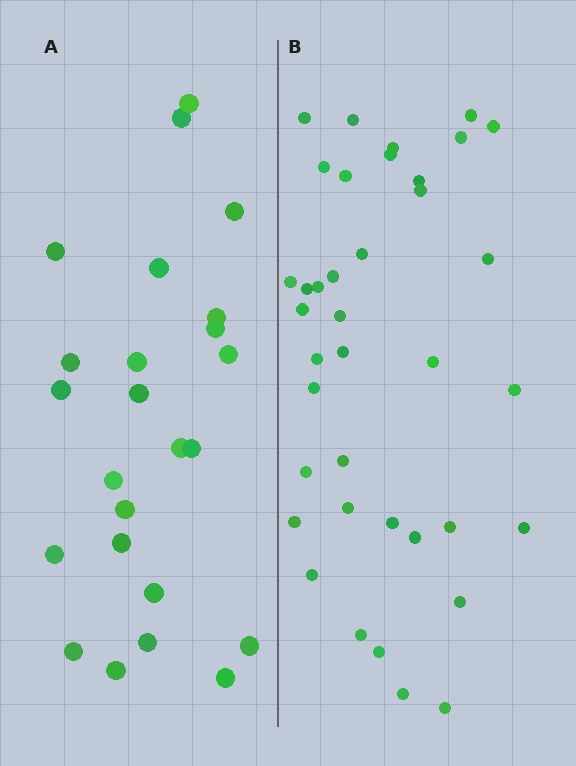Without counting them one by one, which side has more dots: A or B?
Region B (the right region) has more dots.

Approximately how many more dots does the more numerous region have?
Region B has approximately 15 more dots than region A.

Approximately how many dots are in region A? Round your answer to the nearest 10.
About 20 dots. (The exact count is 24, which rounds to 20.)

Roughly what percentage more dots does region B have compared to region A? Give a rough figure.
About 60% more.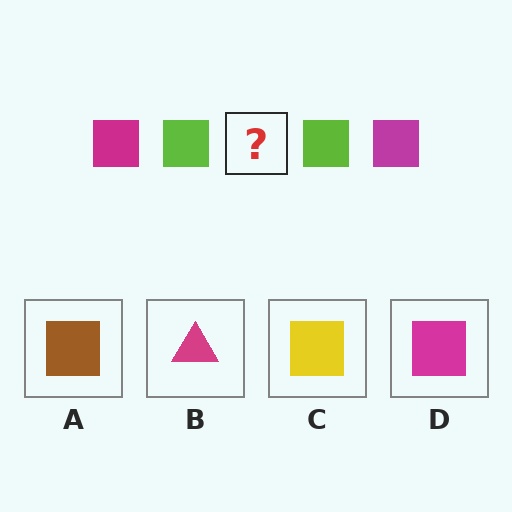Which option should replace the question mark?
Option D.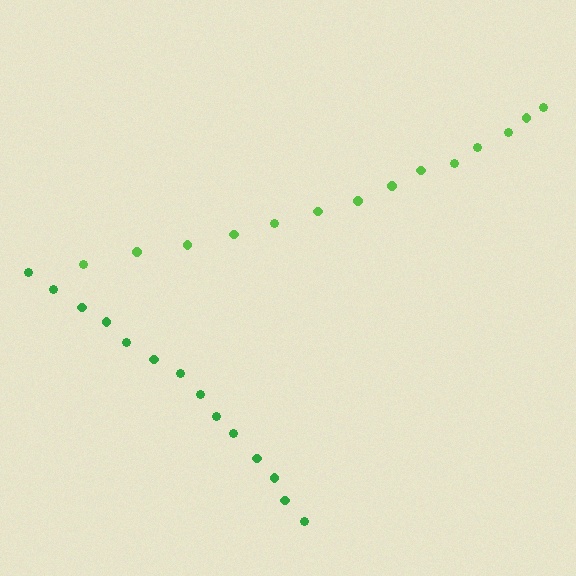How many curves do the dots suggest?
There are 2 distinct paths.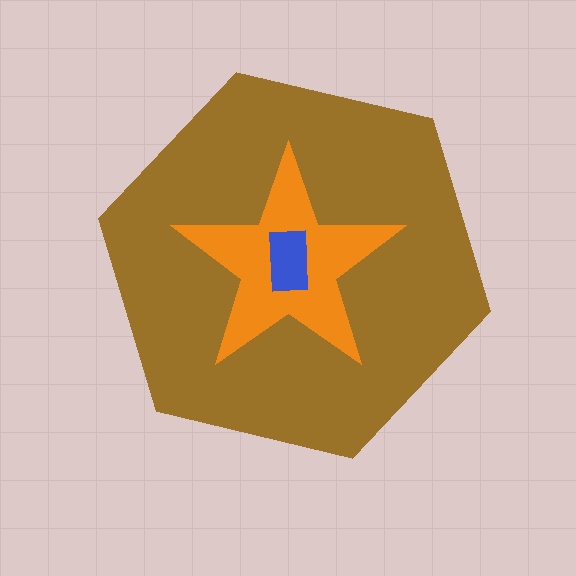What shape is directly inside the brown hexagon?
The orange star.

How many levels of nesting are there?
3.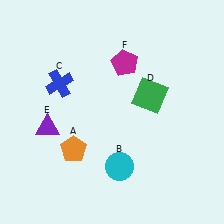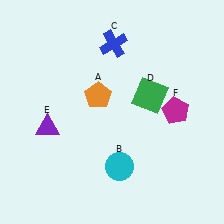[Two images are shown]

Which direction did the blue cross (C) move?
The blue cross (C) moved right.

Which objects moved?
The objects that moved are: the orange pentagon (A), the blue cross (C), the magenta pentagon (F).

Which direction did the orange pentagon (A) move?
The orange pentagon (A) moved up.